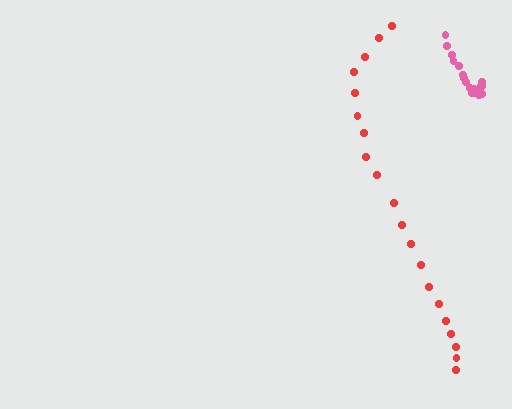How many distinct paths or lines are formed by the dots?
There are 2 distinct paths.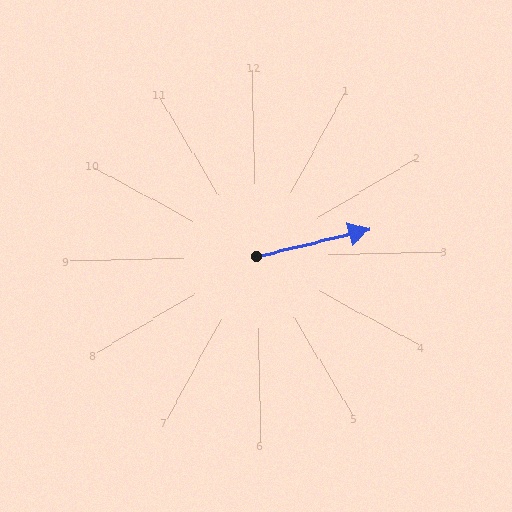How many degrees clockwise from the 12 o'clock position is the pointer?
Approximately 78 degrees.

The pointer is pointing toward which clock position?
Roughly 3 o'clock.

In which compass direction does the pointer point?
East.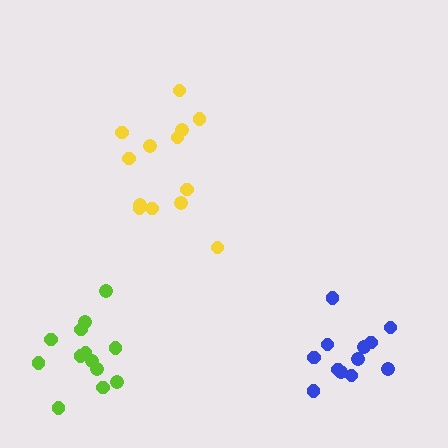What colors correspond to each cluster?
The clusters are colored: lime, yellow, blue.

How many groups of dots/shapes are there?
There are 3 groups.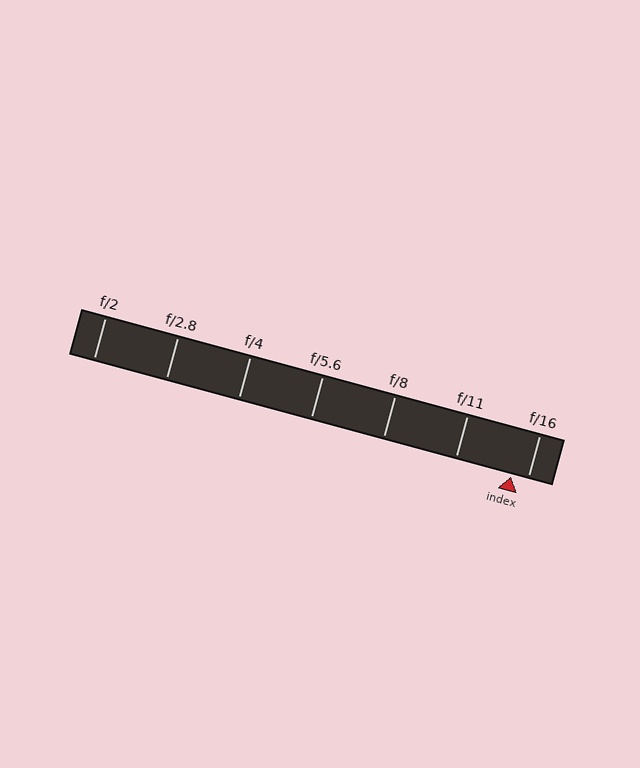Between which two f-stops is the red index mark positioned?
The index mark is between f/11 and f/16.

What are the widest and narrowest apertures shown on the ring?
The widest aperture shown is f/2 and the narrowest is f/16.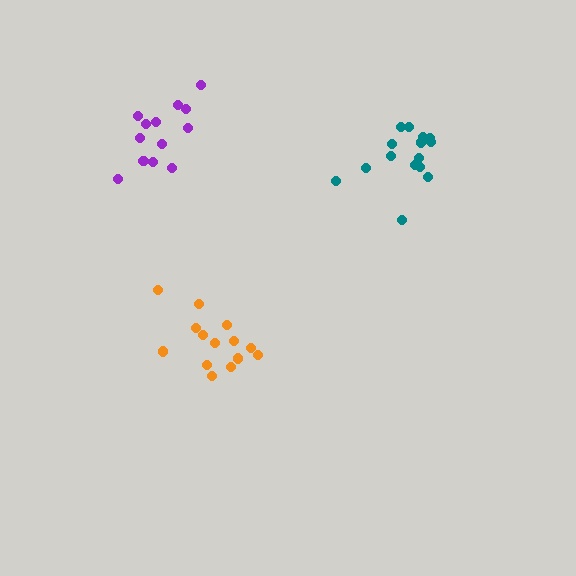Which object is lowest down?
The orange cluster is bottommost.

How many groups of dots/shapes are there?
There are 3 groups.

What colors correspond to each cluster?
The clusters are colored: orange, teal, purple.